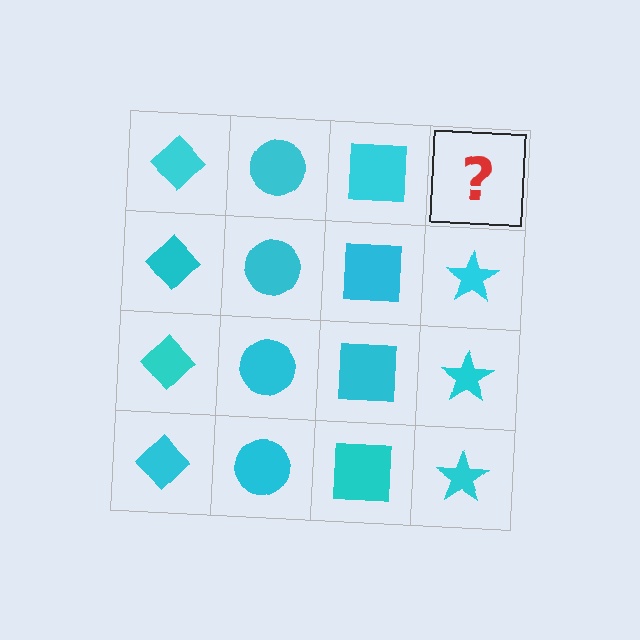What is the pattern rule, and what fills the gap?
The rule is that each column has a consistent shape. The gap should be filled with a cyan star.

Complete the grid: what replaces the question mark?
The question mark should be replaced with a cyan star.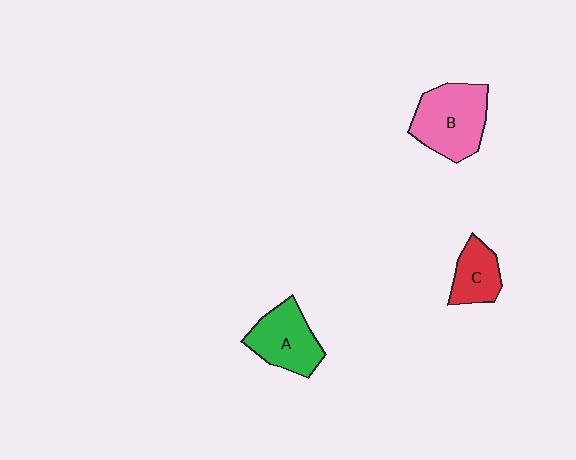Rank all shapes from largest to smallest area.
From largest to smallest: B (pink), A (green), C (red).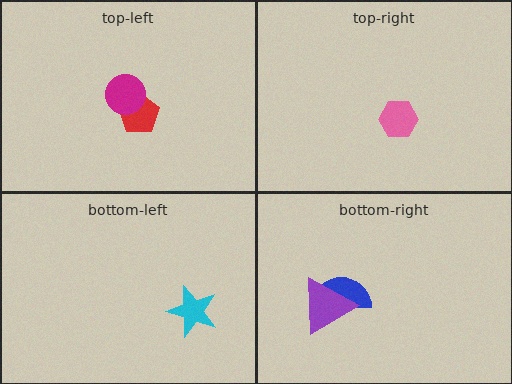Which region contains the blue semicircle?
The bottom-right region.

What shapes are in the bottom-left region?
The cyan star.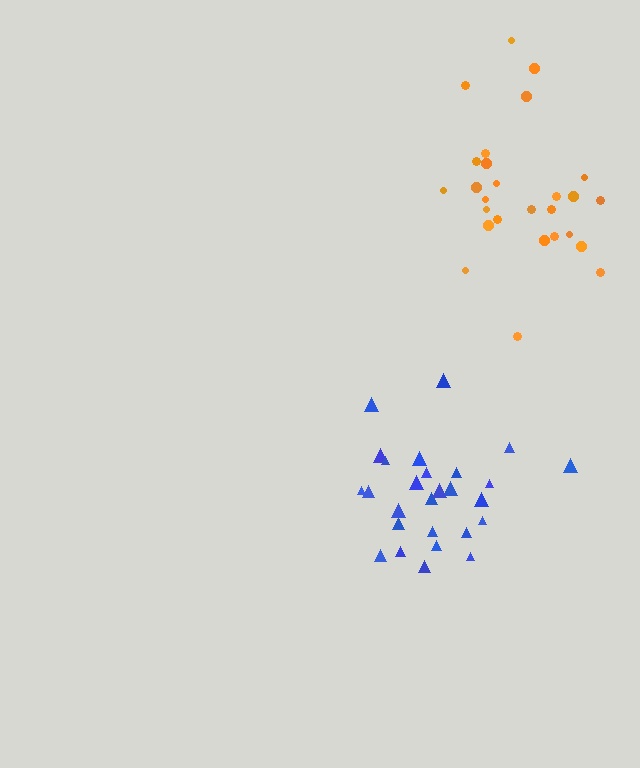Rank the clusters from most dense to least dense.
blue, orange.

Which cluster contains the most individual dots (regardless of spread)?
Blue (27).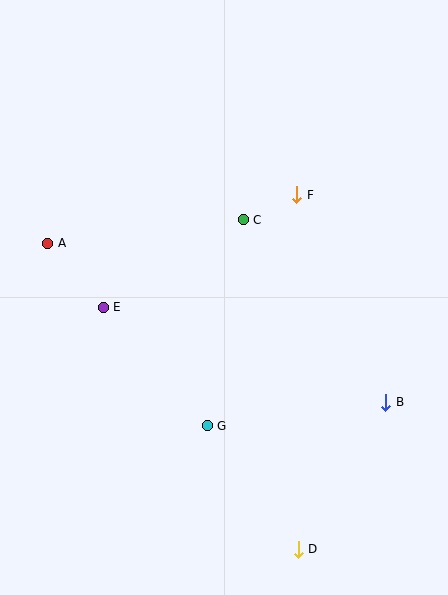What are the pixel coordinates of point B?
Point B is at (385, 402).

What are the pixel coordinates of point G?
Point G is at (207, 426).